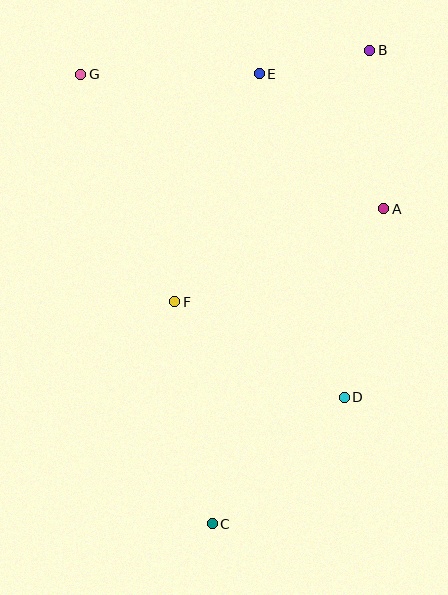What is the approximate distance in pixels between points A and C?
The distance between A and C is approximately 358 pixels.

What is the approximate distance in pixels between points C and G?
The distance between C and G is approximately 469 pixels.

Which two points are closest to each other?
Points B and E are closest to each other.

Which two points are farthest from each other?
Points B and C are farthest from each other.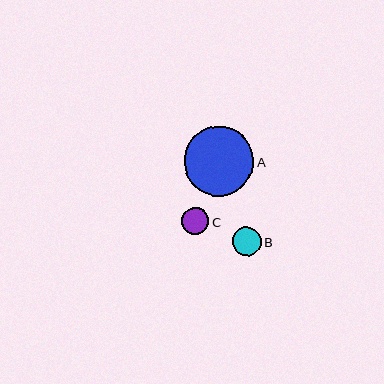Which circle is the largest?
Circle A is the largest with a size of approximately 69 pixels.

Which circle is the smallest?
Circle C is the smallest with a size of approximately 27 pixels.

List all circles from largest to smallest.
From largest to smallest: A, B, C.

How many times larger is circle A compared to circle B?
Circle A is approximately 2.4 times the size of circle B.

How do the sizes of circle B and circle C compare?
Circle B and circle C are approximately the same size.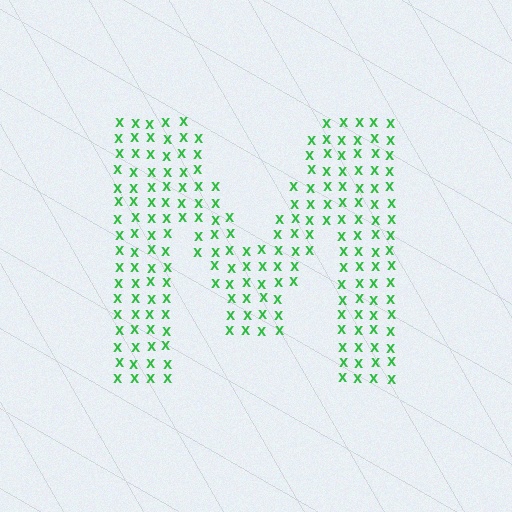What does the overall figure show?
The overall figure shows the letter M.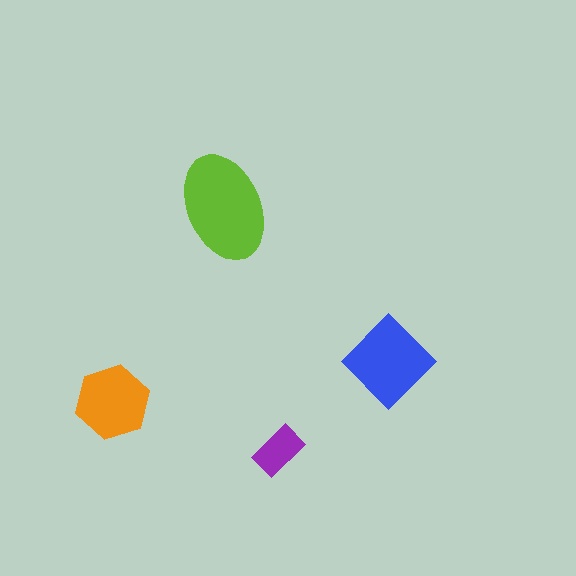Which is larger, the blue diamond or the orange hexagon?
The blue diamond.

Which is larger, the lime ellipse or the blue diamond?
The lime ellipse.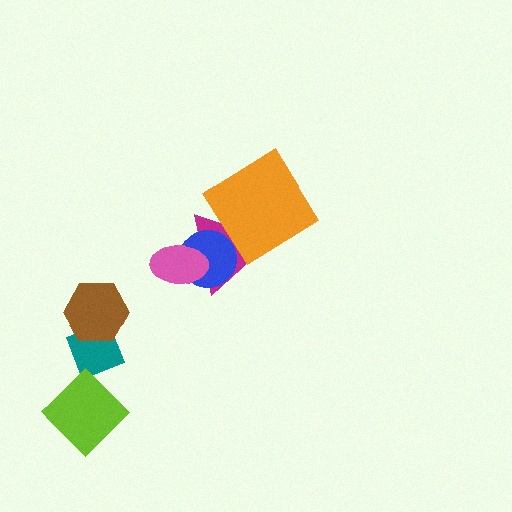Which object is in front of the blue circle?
The pink ellipse is in front of the blue circle.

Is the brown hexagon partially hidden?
No, no other shape covers it.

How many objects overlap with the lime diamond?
1 object overlaps with the lime diamond.